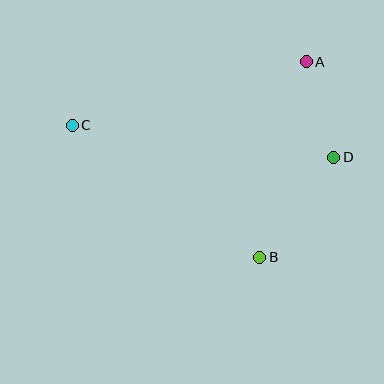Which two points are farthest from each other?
Points C and D are farthest from each other.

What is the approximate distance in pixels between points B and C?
The distance between B and C is approximately 229 pixels.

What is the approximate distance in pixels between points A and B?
The distance between A and B is approximately 201 pixels.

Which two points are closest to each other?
Points A and D are closest to each other.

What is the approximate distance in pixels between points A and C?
The distance between A and C is approximately 243 pixels.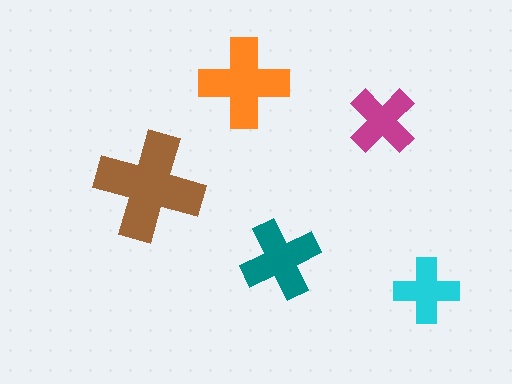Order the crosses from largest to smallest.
the brown one, the orange one, the teal one, the magenta one, the cyan one.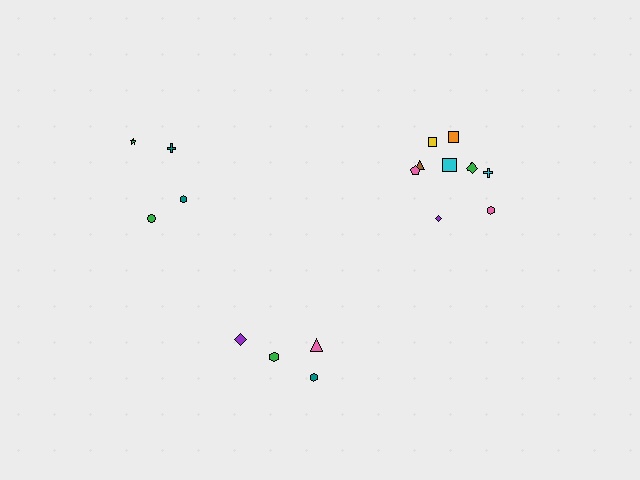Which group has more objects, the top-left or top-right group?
The top-right group.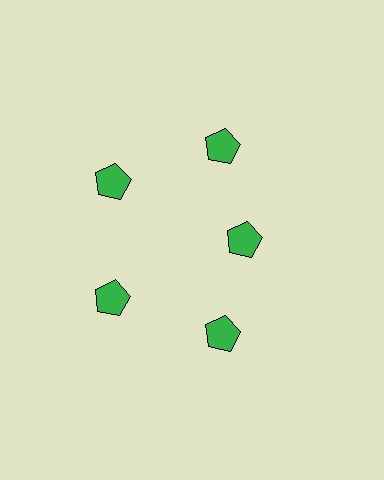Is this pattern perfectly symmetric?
No. The 5 green pentagons are arranged in a ring, but one element near the 3 o'clock position is pulled inward toward the center, breaking the 5-fold rotational symmetry.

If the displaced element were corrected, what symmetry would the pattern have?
It would have 5-fold rotational symmetry — the pattern would map onto itself every 72 degrees.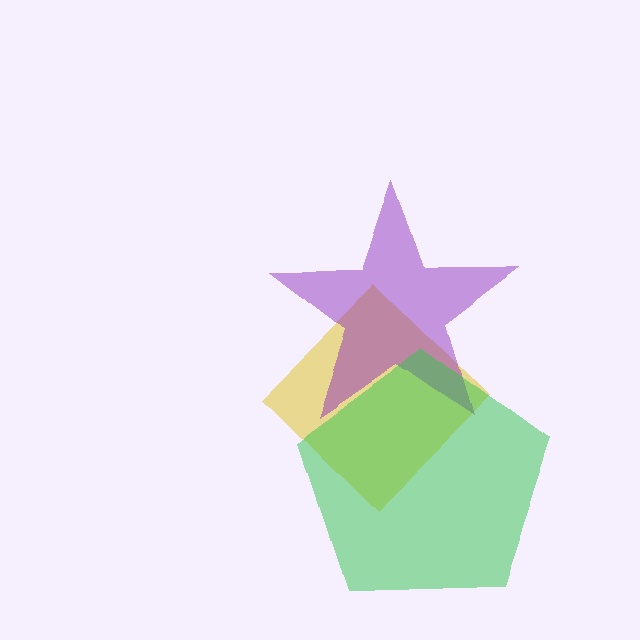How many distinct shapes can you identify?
There are 3 distinct shapes: a yellow diamond, a purple star, a green pentagon.